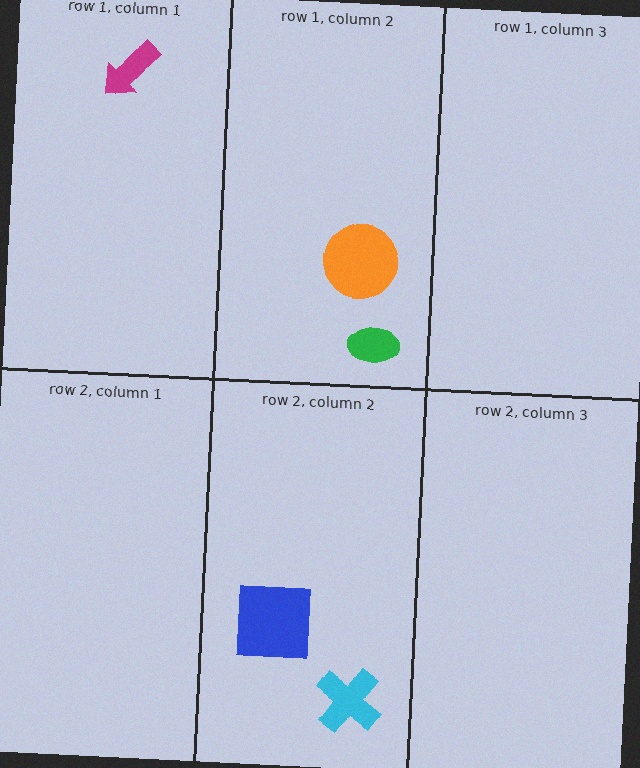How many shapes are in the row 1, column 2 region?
2.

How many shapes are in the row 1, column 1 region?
1.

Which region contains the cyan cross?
The row 2, column 2 region.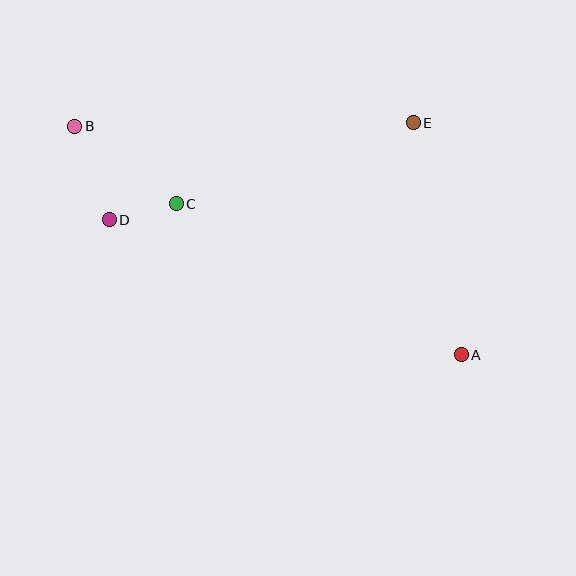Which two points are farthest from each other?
Points A and B are farthest from each other.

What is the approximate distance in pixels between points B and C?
The distance between B and C is approximately 128 pixels.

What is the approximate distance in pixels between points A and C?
The distance between A and C is approximately 323 pixels.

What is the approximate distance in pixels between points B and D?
The distance between B and D is approximately 100 pixels.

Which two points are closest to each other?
Points C and D are closest to each other.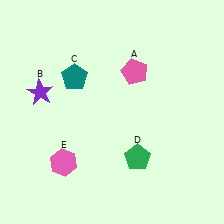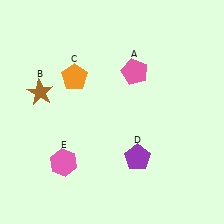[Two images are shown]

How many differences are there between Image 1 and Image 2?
There are 3 differences between the two images.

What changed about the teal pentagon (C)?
In Image 1, C is teal. In Image 2, it changed to orange.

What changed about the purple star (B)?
In Image 1, B is purple. In Image 2, it changed to brown.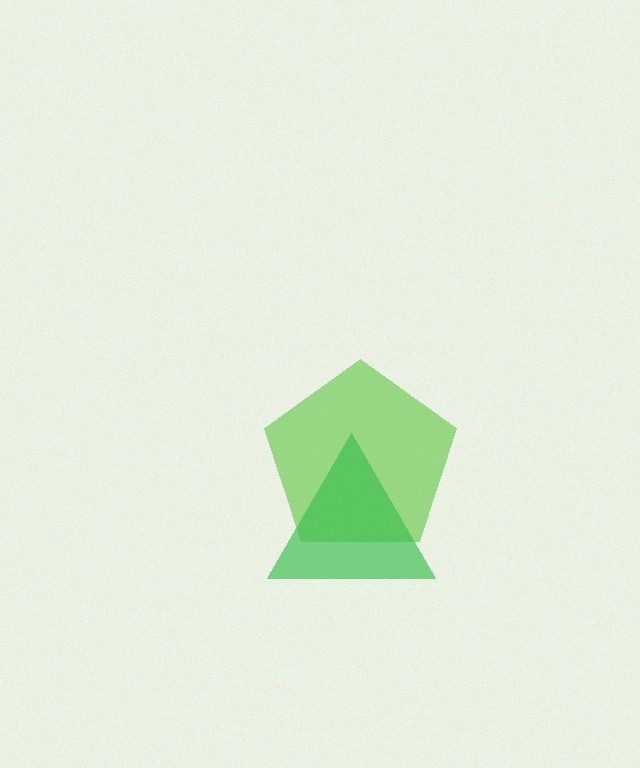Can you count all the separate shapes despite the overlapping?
Yes, there are 2 separate shapes.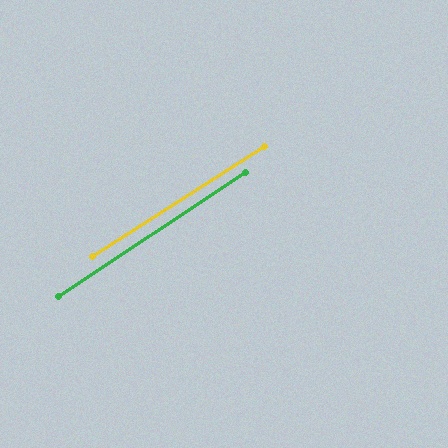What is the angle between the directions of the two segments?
Approximately 1 degree.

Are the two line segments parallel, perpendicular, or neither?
Parallel — their directions differ by only 0.8°.